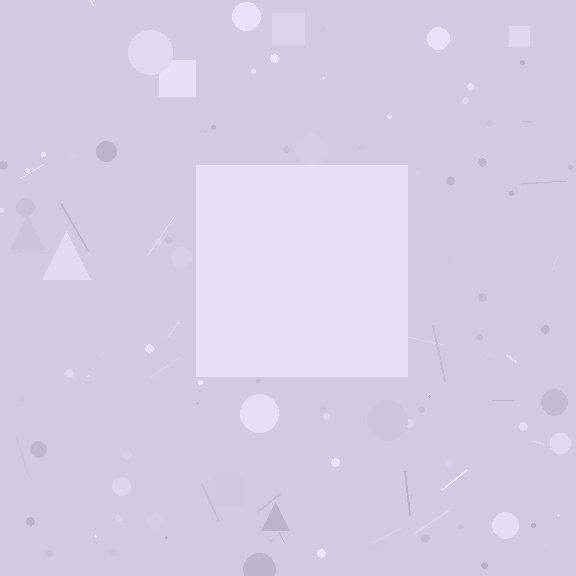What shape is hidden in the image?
A square is hidden in the image.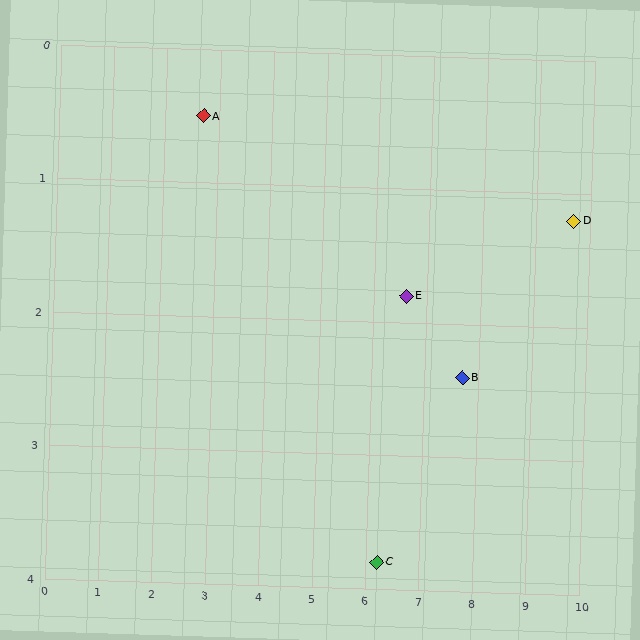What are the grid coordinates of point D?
Point D is at approximately (9.7, 1.2).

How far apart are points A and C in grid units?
Points A and C are about 4.8 grid units apart.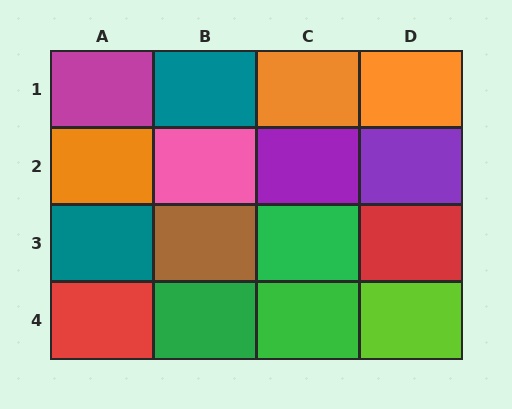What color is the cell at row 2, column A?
Orange.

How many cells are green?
3 cells are green.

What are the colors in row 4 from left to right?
Red, green, green, lime.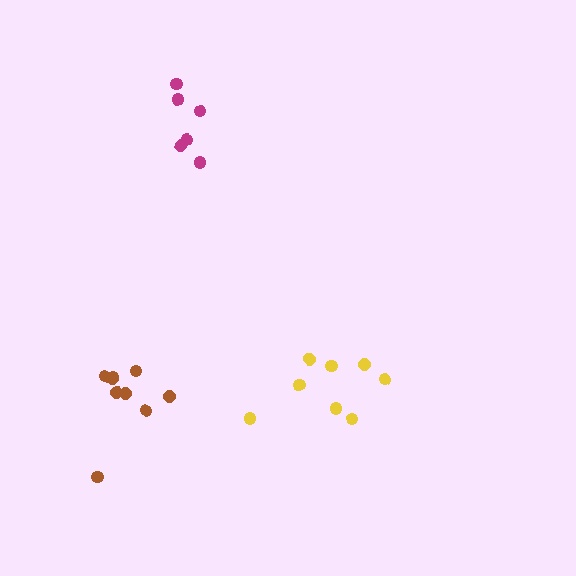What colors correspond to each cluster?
The clusters are colored: yellow, magenta, brown.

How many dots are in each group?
Group 1: 8 dots, Group 2: 6 dots, Group 3: 9 dots (23 total).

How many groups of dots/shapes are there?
There are 3 groups.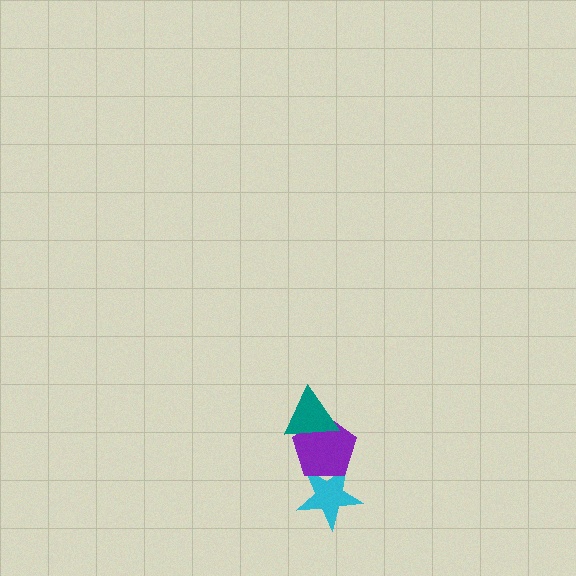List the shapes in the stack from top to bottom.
From top to bottom: the teal triangle, the purple pentagon, the cyan star.